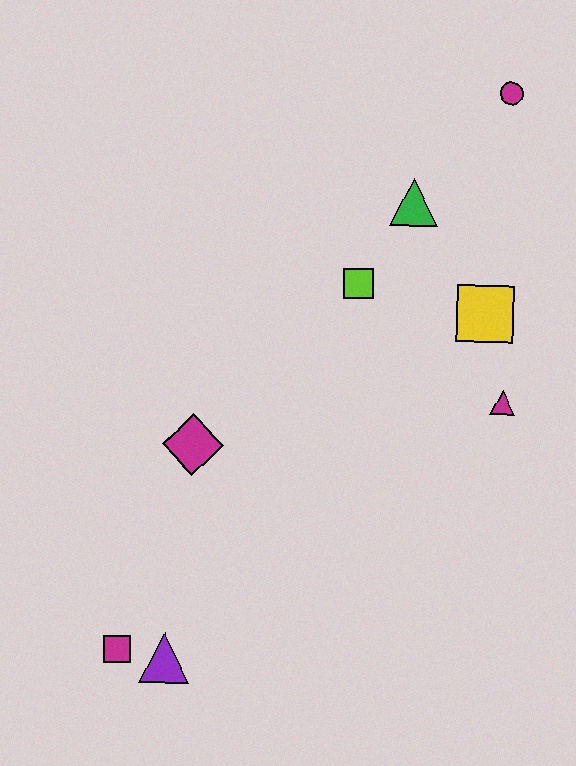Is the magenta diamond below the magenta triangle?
Yes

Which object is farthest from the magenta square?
The magenta circle is farthest from the magenta square.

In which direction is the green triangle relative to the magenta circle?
The green triangle is below the magenta circle.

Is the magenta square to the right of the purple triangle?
No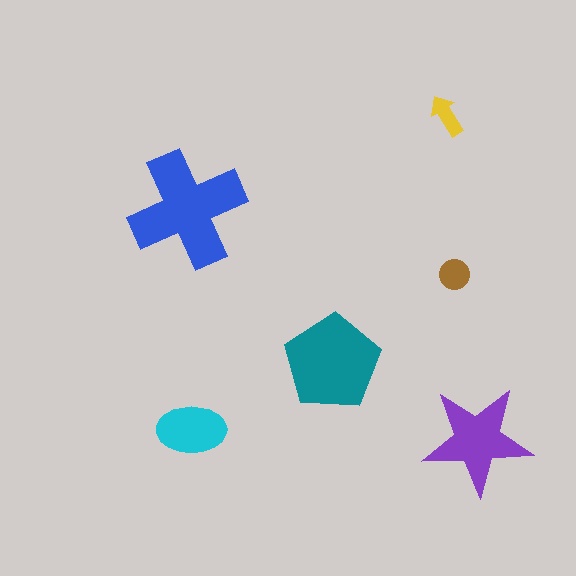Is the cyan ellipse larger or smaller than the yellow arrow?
Larger.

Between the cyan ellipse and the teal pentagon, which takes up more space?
The teal pentagon.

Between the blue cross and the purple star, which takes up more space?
The blue cross.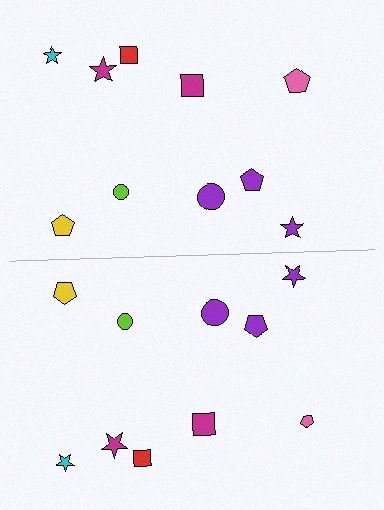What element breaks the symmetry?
The pink pentagon on the bottom side has a different size than its mirror counterpart.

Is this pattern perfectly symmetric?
No, the pattern is not perfectly symmetric. The pink pentagon on the bottom side has a different size than its mirror counterpart.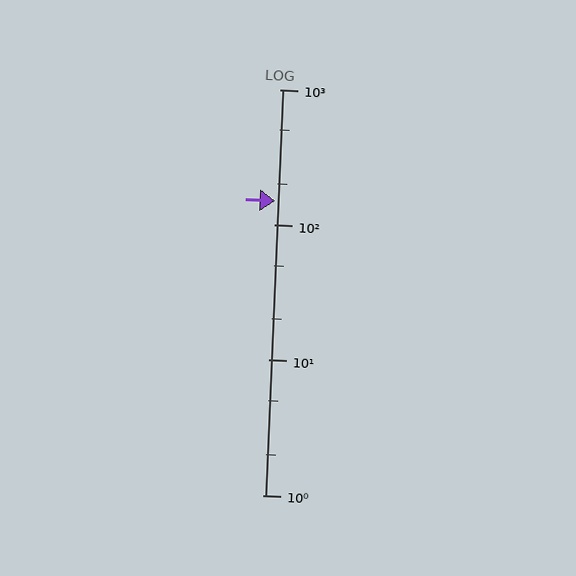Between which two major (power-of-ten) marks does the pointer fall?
The pointer is between 100 and 1000.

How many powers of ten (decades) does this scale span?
The scale spans 3 decades, from 1 to 1000.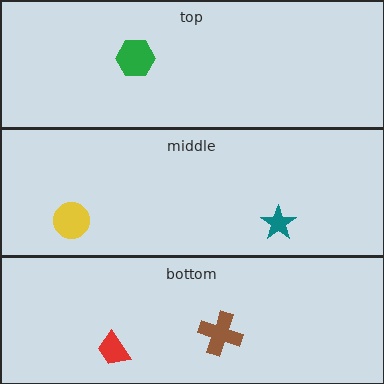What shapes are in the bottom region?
The brown cross, the red trapezoid.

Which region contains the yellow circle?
The middle region.